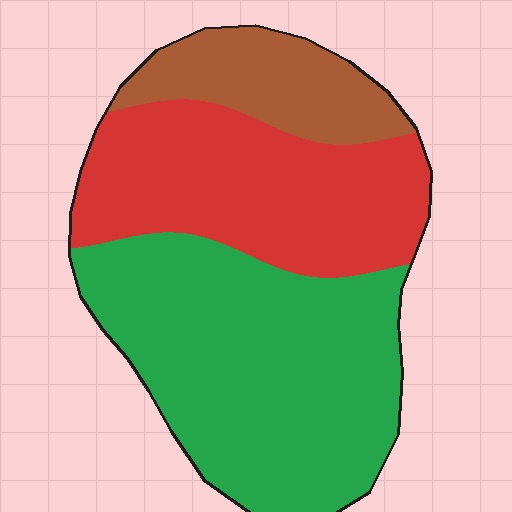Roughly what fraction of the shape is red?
Red covers about 35% of the shape.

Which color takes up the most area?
Green, at roughly 50%.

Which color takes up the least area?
Brown, at roughly 15%.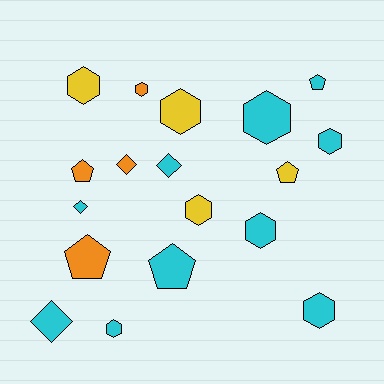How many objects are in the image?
There are 18 objects.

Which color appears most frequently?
Cyan, with 10 objects.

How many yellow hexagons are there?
There are 3 yellow hexagons.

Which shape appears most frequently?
Hexagon, with 9 objects.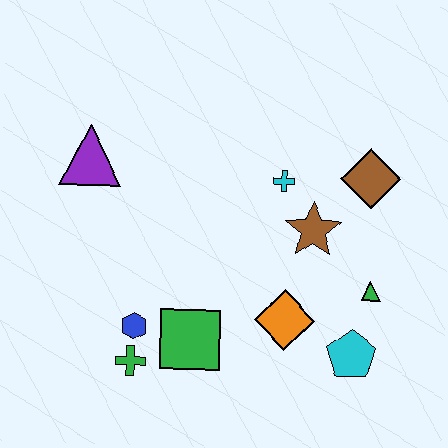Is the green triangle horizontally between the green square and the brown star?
No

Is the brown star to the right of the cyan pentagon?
No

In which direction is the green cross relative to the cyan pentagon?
The green cross is to the left of the cyan pentagon.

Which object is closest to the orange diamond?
The cyan pentagon is closest to the orange diamond.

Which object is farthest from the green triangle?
The purple triangle is farthest from the green triangle.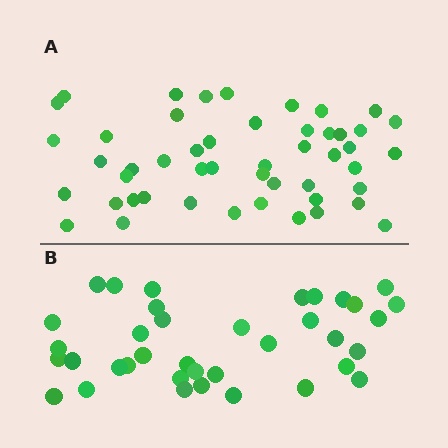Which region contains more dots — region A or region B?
Region A (the top region) has more dots.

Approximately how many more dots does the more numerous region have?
Region A has roughly 12 or so more dots than region B.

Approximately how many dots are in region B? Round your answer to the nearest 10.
About 40 dots. (The exact count is 37, which rounds to 40.)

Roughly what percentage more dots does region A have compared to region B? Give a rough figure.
About 30% more.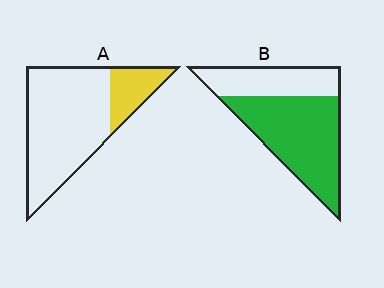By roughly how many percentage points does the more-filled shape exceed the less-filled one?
By roughly 45 percentage points (B over A).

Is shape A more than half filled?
No.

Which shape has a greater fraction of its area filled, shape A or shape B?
Shape B.